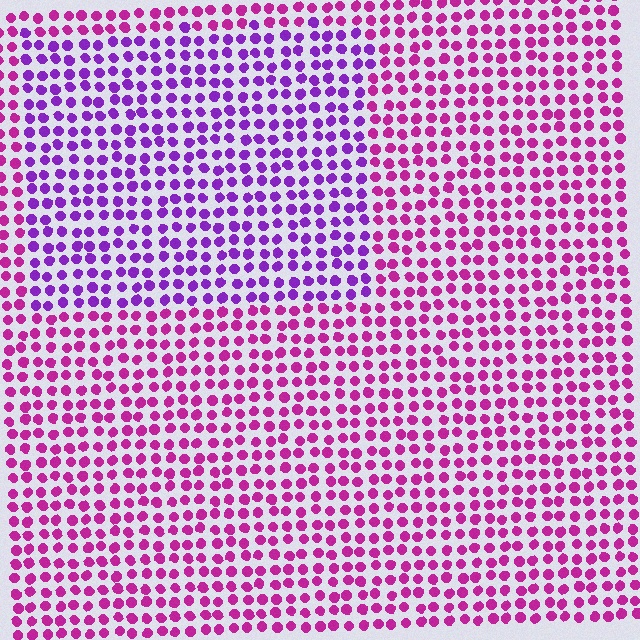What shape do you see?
I see a rectangle.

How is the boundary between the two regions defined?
The boundary is defined purely by a slight shift in hue (about 36 degrees). Spacing, size, and orientation are identical on both sides.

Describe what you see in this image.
The image is filled with small magenta elements in a uniform arrangement. A rectangle-shaped region is visible where the elements are tinted to a slightly different hue, forming a subtle color boundary.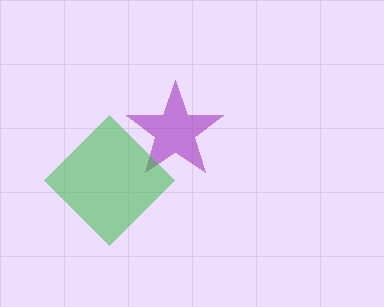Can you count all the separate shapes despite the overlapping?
Yes, there are 2 separate shapes.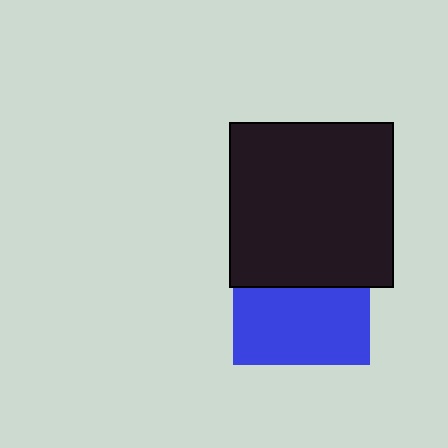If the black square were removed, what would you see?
You would see the complete blue square.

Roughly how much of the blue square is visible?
About half of it is visible (roughly 57%).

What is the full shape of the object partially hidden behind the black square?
The partially hidden object is a blue square.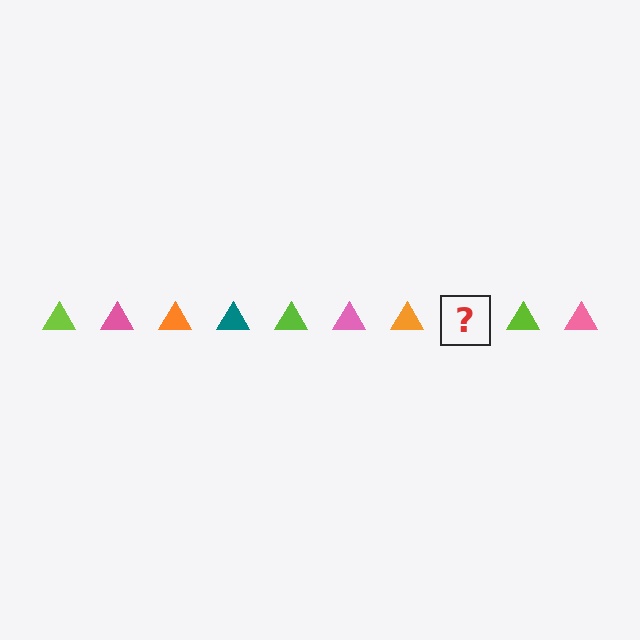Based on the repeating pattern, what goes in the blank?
The blank should be a teal triangle.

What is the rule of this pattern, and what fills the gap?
The rule is that the pattern cycles through lime, pink, orange, teal triangles. The gap should be filled with a teal triangle.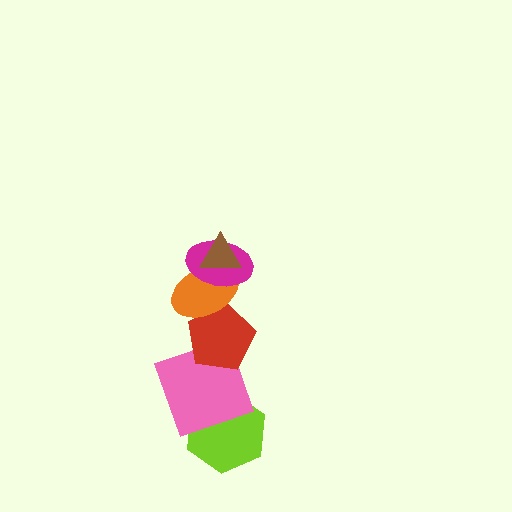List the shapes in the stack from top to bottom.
From top to bottom: the brown triangle, the magenta ellipse, the orange ellipse, the red pentagon, the pink square, the lime hexagon.